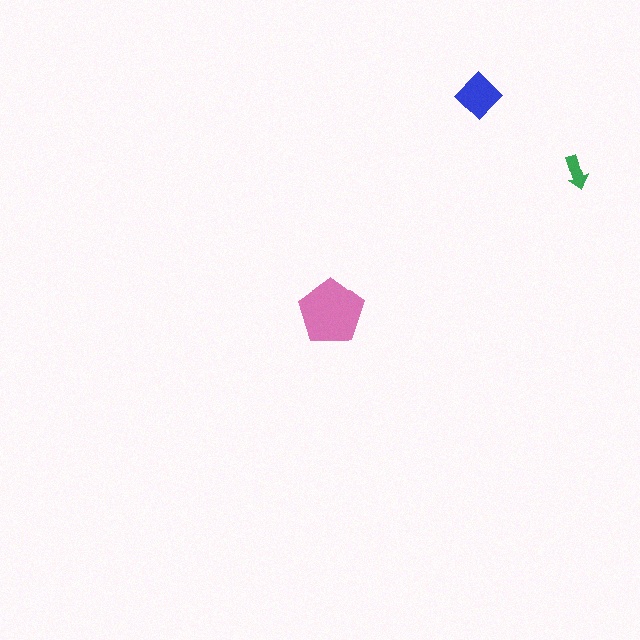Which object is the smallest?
The green arrow.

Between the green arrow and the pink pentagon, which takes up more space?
The pink pentagon.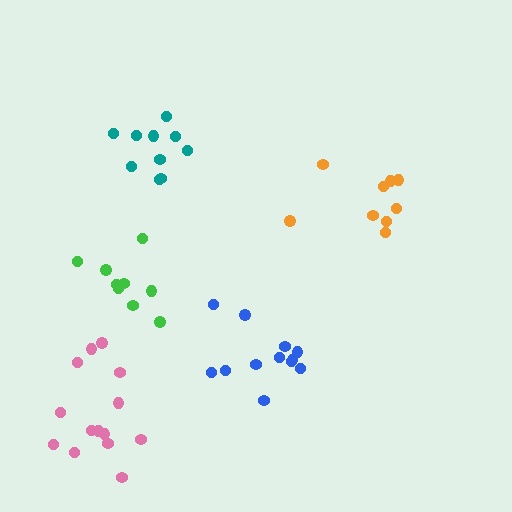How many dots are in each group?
Group 1: 9 dots, Group 2: 9 dots, Group 3: 14 dots, Group 4: 12 dots, Group 5: 10 dots (54 total).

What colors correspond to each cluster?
The clusters are colored: orange, green, pink, blue, teal.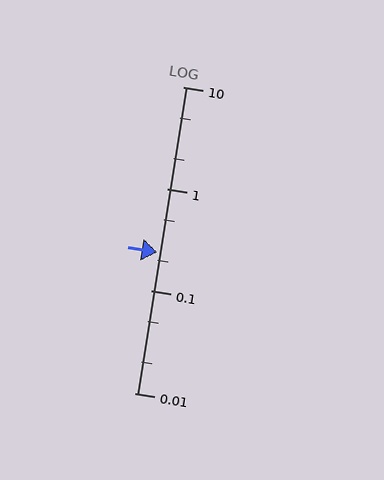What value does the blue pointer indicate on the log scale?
The pointer indicates approximately 0.24.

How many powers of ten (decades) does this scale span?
The scale spans 3 decades, from 0.01 to 10.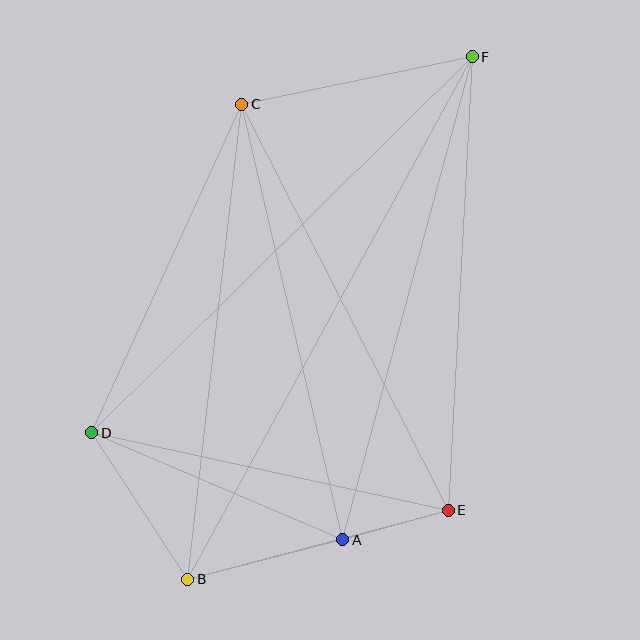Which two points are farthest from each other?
Points B and F are farthest from each other.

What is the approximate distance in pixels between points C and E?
The distance between C and E is approximately 456 pixels.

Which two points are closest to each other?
Points A and E are closest to each other.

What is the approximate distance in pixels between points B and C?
The distance between B and C is approximately 478 pixels.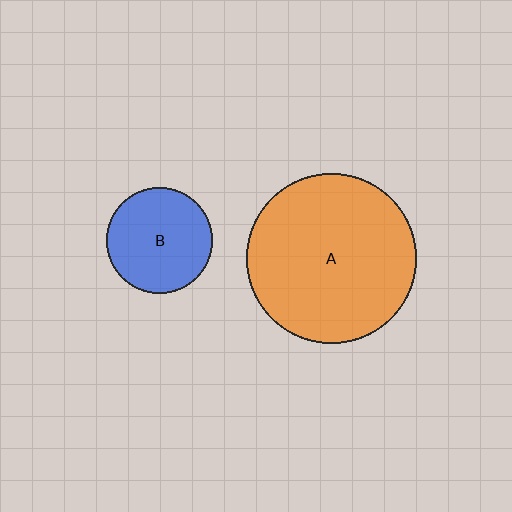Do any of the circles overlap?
No, none of the circles overlap.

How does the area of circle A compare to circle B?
Approximately 2.6 times.